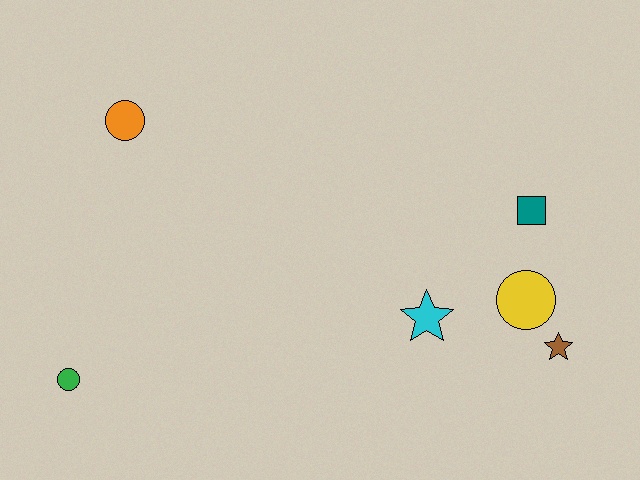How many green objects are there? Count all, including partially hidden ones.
There is 1 green object.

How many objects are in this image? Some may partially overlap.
There are 6 objects.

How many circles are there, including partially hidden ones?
There are 3 circles.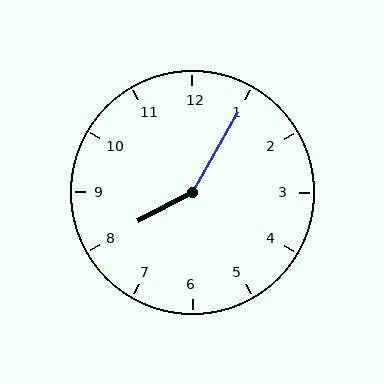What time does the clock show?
8:05.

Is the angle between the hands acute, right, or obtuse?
It is obtuse.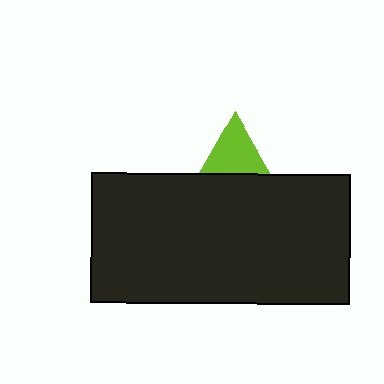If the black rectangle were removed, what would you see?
You would see the complete lime triangle.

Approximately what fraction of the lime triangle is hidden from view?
Roughly 68% of the lime triangle is hidden behind the black rectangle.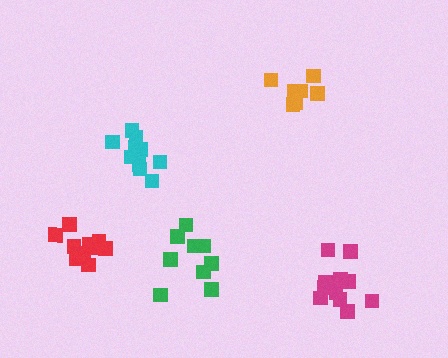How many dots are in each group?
Group 1: 7 dots, Group 2: 9 dots, Group 3: 11 dots, Group 4: 11 dots, Group 5: 11 dots (49 total).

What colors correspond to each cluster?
The clusters are colored: orange, green, magenta, cyan, red.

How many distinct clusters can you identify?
There are 5 distinct clusters.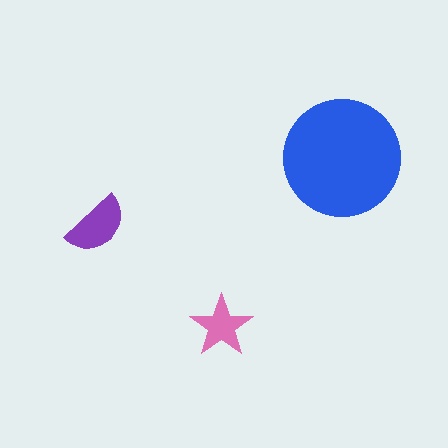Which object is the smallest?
The pink star.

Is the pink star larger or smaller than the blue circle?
Smaller.